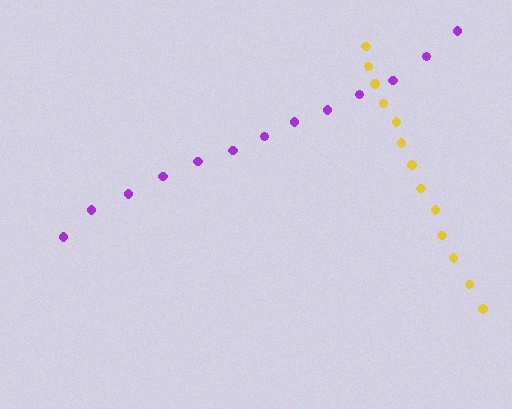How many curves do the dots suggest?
There are 2 distinct paths.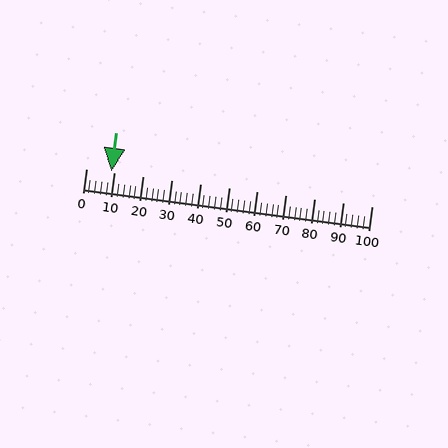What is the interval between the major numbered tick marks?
The major tick marks are spaced 10 units apart.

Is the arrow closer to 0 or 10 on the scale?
The arrow is closer to 10.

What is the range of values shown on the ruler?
The ruler shows values from 0 to 100.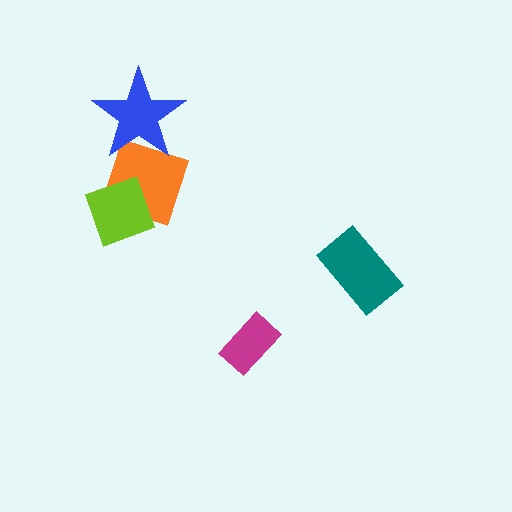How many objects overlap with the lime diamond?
1 object overlaps with the lime diamond.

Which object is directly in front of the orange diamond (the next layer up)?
The lime diamond is directly in front of the orange diamond.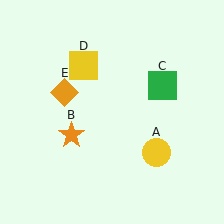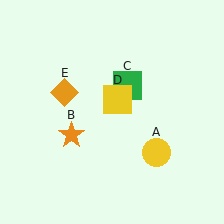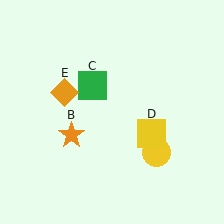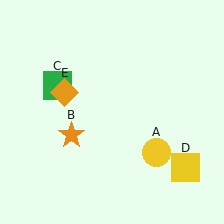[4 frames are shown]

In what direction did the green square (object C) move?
The green square (object C) moved left.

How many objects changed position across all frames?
2 objects changed position: green square (object C), yellow square (object D).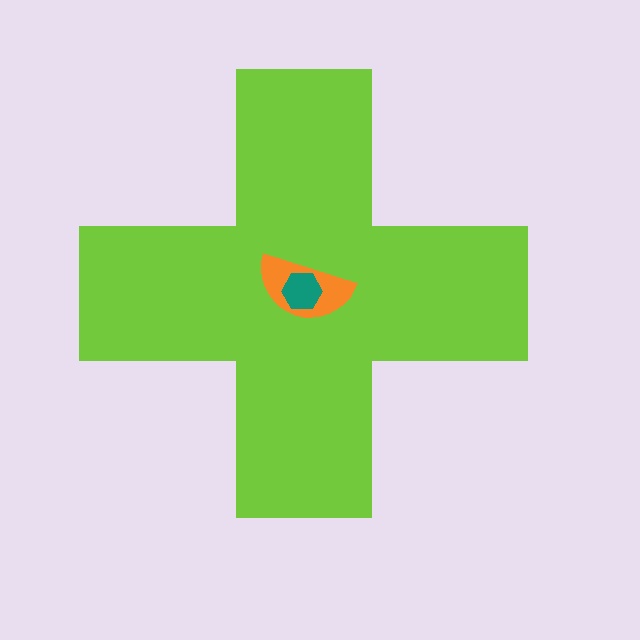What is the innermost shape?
The teal hexagon.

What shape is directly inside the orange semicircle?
The teal hexagon.